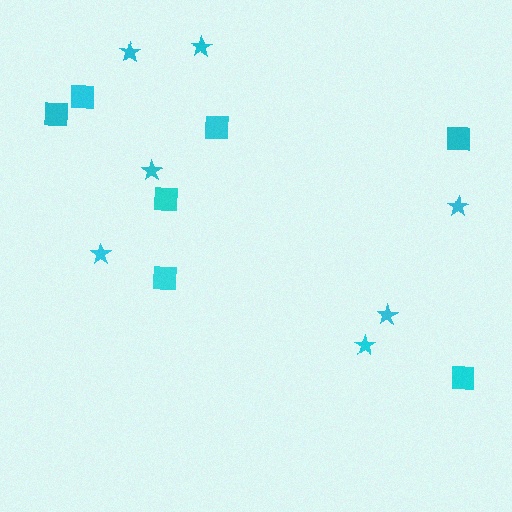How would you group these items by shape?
There are 2 groups: one group of squares (7) and one group of stars (7).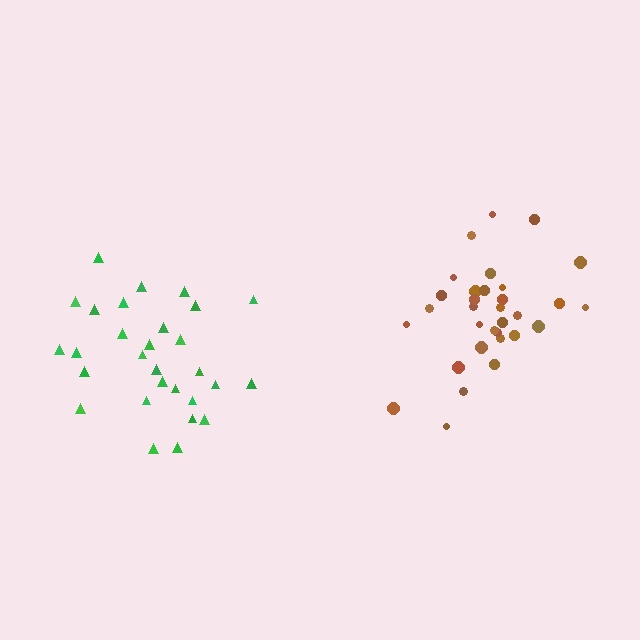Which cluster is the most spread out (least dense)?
Green.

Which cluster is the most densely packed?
Brown.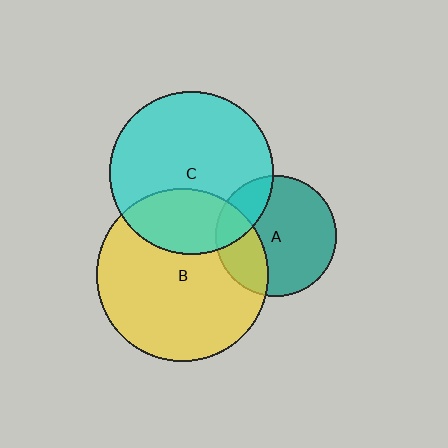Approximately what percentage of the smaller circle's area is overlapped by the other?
Approximately 30%.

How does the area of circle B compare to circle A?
Approximately 2.0 times.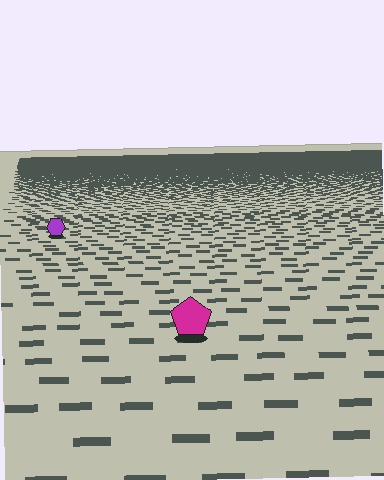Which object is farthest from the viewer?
The purple hexagon is farthest from the viewer. It appears smaller and the ground texture around it is denser.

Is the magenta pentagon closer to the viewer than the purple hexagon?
Yes. The magenta pentagon is closer — you can tell from the texture gradient: the ground texture is coarser near it.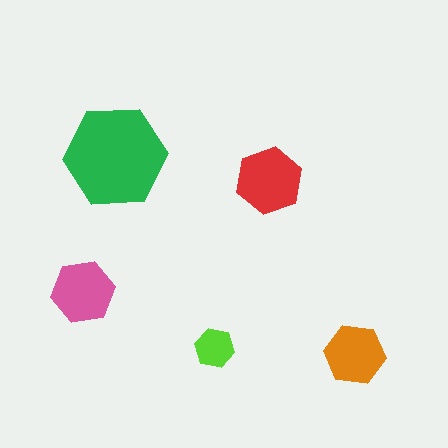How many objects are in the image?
There are 5 objects in the image.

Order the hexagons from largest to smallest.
the green one, the red one, the pink one, the orange one, the lime one.